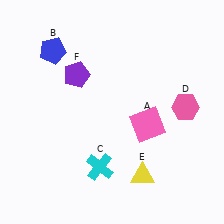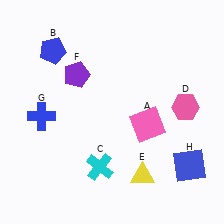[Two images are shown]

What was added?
A blue cross (G), a blue square (H) were added in Image 2.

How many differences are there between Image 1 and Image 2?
There are 2 differences between the two images.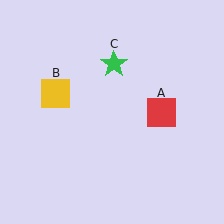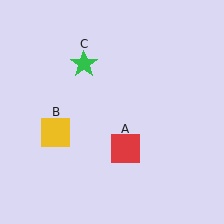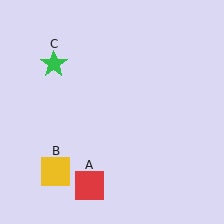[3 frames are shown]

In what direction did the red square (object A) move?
The red square (object A) moved down and to the left.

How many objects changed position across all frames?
3 objects changed position: red square (object A), yellow square (object B), green star (object C).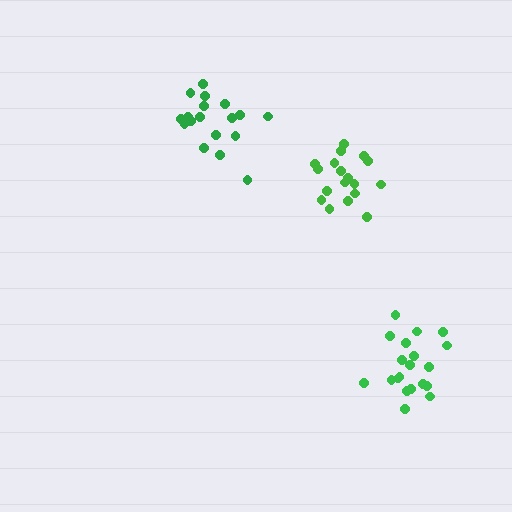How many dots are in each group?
Group 1: 18 dots, Group 2: 20 dots, Group 3: 18 dots (56 total).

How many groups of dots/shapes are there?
There are 3 groups.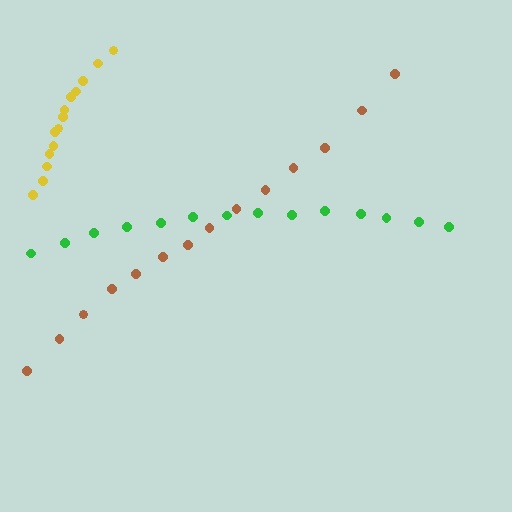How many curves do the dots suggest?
There are 3 distinct paths.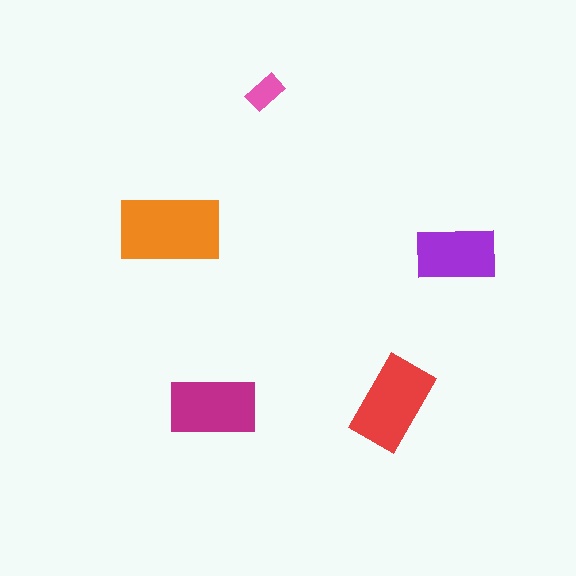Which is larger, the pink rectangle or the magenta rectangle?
The magenta one.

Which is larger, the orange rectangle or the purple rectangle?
The orange one.